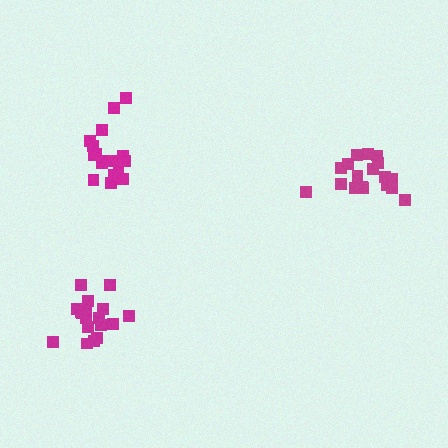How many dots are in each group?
Group 1: 18 dots, Group 2: 18 dots, Group 3: 19 dots (55 total).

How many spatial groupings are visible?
There are 3 spatial groupings.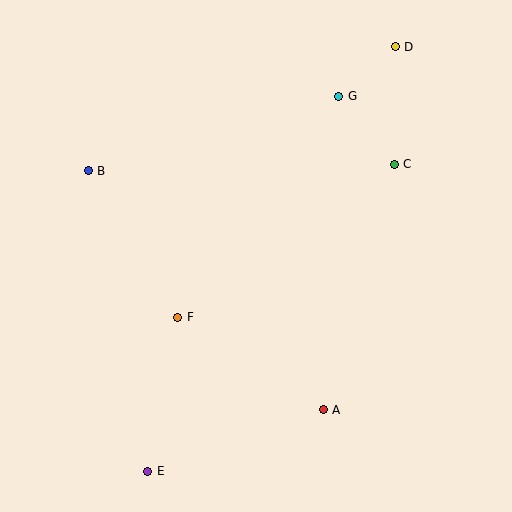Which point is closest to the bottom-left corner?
Point E is closest to the bottom-left corner.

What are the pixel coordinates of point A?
Point A is at (323, 410).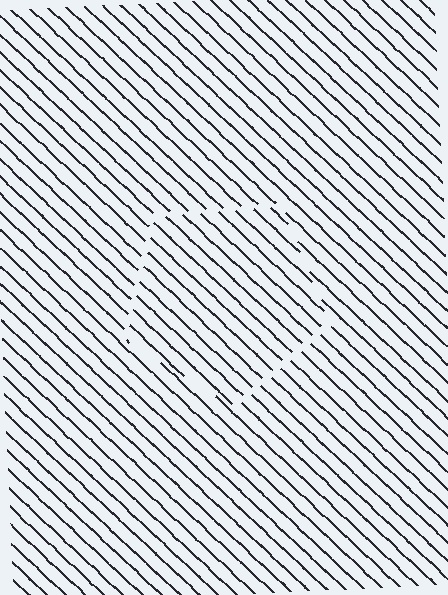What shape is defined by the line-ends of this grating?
An illusory pentagon. The interior of the shape contains the same grating, shifted by half a period — the contour is defined by the phase discontinuity where line-ends from the inner and outer gratings abut.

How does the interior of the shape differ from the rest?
The interior of the shape contains the same grating, shifted by half a period — the contour is defined by the phase discontinuity where line-ends from the inner and outer gratings abut.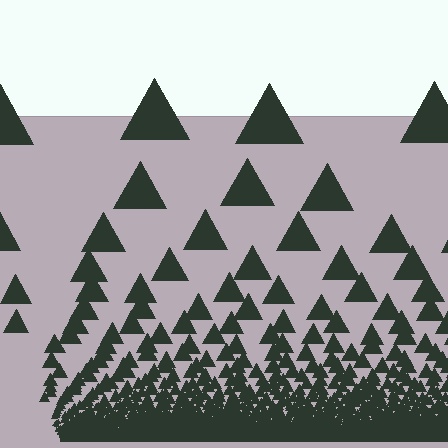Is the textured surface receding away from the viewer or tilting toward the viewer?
The surface appears to tilt toward the viewer. Texture elements get larger and sparser toward the top.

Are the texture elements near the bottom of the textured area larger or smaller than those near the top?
Smaller. The gradient is inverted — elements near the bottom are smaller and denser.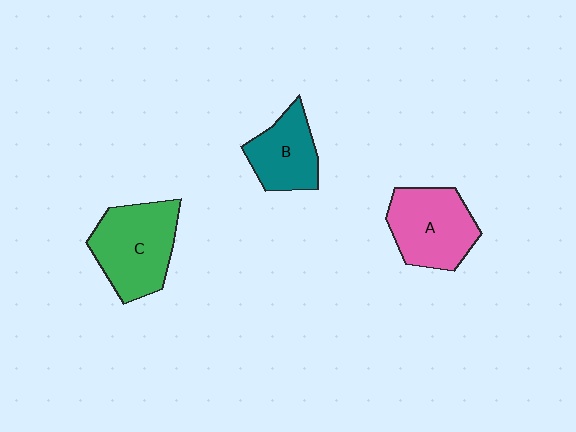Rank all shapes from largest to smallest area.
From largest to smallest: C (green), A (pink), B (teal).